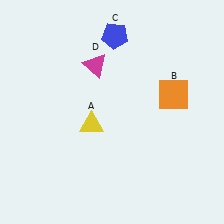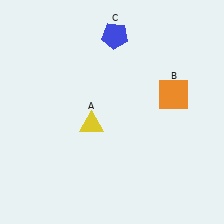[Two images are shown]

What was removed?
The magenta triangle (D) was removed in Image 2.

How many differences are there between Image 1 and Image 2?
There is 1 difference between the two images.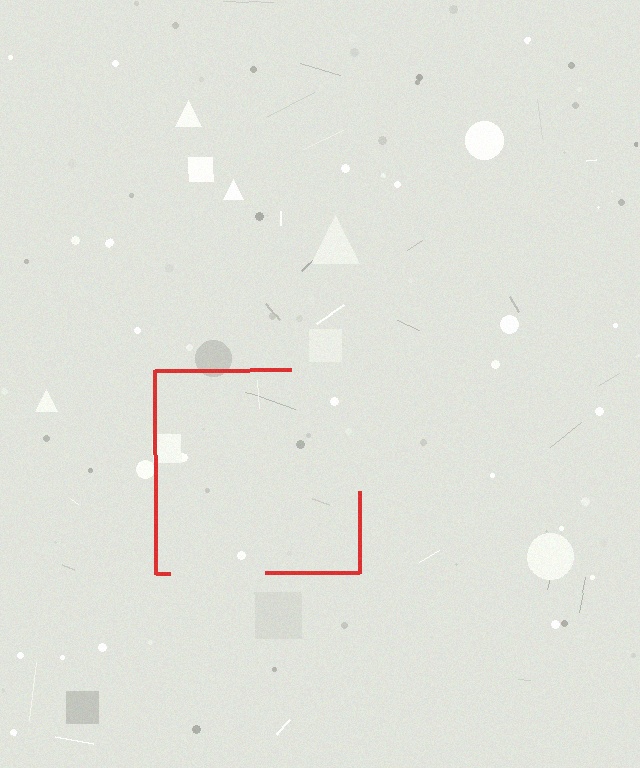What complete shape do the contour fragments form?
The contour fragments form a square.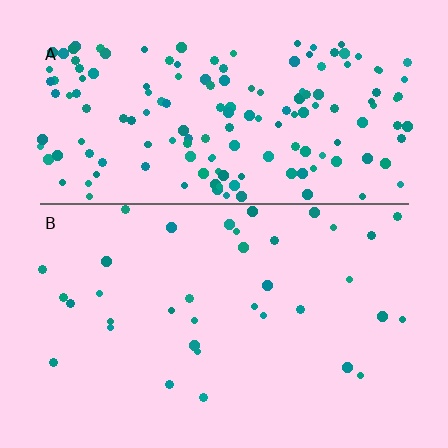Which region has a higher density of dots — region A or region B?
A (the top).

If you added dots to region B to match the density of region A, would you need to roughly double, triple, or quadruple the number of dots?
Approximately quadruple.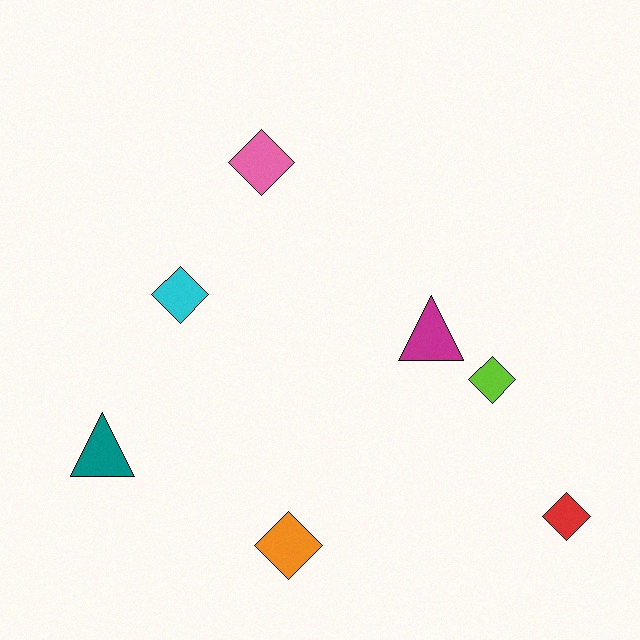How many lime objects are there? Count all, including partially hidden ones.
There is 1 lime object.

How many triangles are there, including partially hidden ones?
There are 2 triangles.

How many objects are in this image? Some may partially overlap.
There are 7 objects.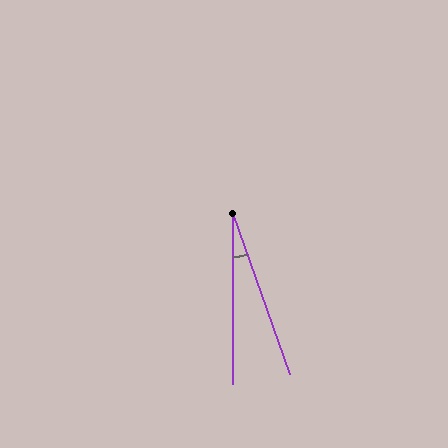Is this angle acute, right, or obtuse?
It is acute.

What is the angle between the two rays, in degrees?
Approximately 20 degrees.